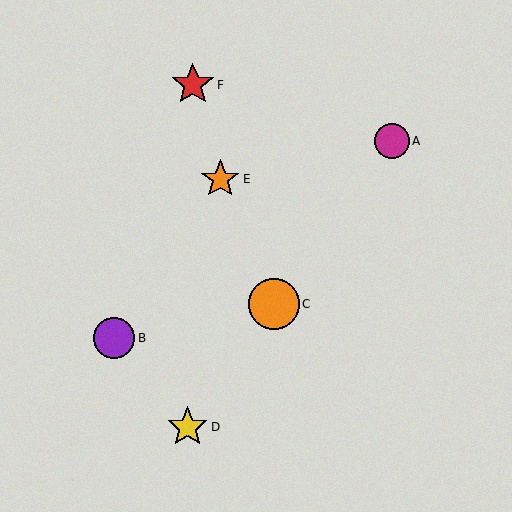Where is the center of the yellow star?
The center of the yellow star is at (187, 427).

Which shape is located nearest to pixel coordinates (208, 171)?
The orange star (labeled E) at (220, 179) is nearest to that location.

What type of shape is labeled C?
Shape C is an orange circle.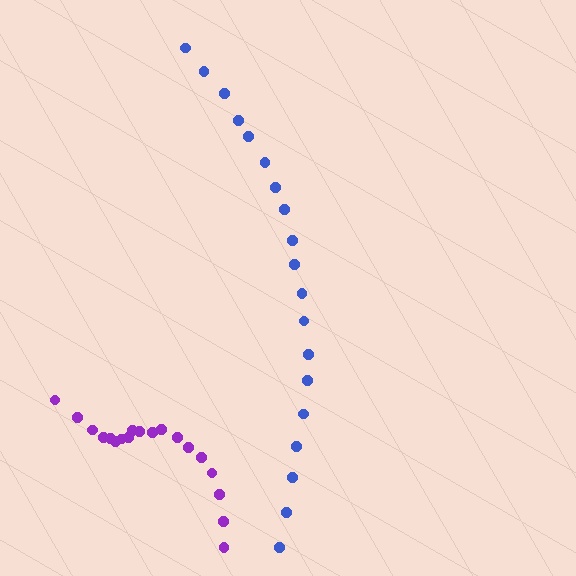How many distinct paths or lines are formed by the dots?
There are 2 distinct paths.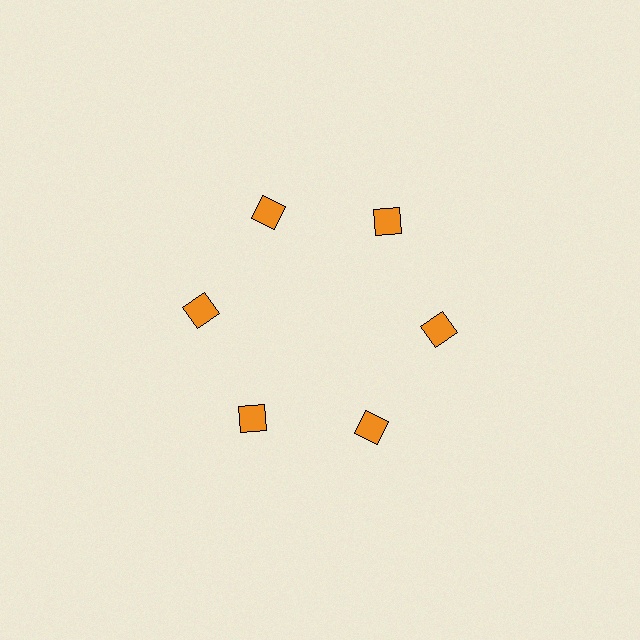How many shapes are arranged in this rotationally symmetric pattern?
There are 6 shapes, arranged in 6 groups of 1.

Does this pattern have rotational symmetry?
Yes, this pattern has 6-fold rotational symmetry. It looks the same after rotating 60 degrees around the center.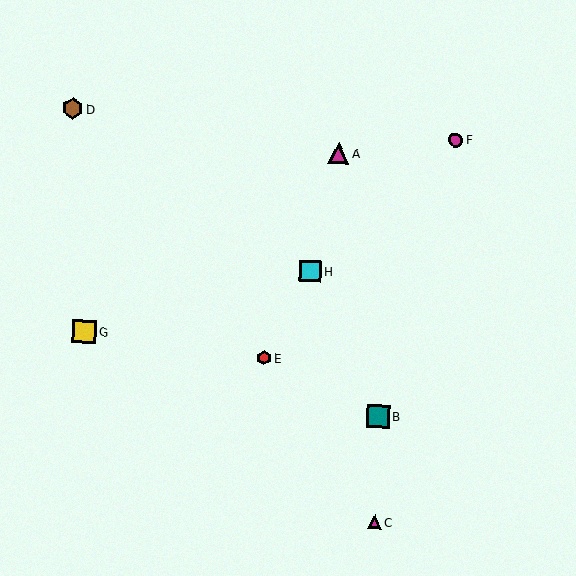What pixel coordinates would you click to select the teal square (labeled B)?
Click at (378, 416) to select the teal square B.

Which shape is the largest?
The yellow square (labeled G) is the largest.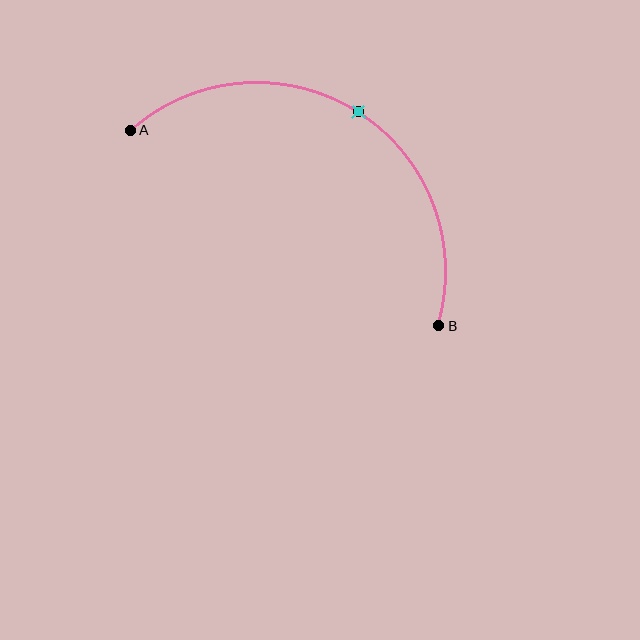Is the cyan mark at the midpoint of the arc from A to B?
Yes. The cyan mark lies on the arc at equal arc-length from both A and B — it is the arc midpoint.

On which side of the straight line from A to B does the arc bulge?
The arc bulges above the straight line connecting A and B.